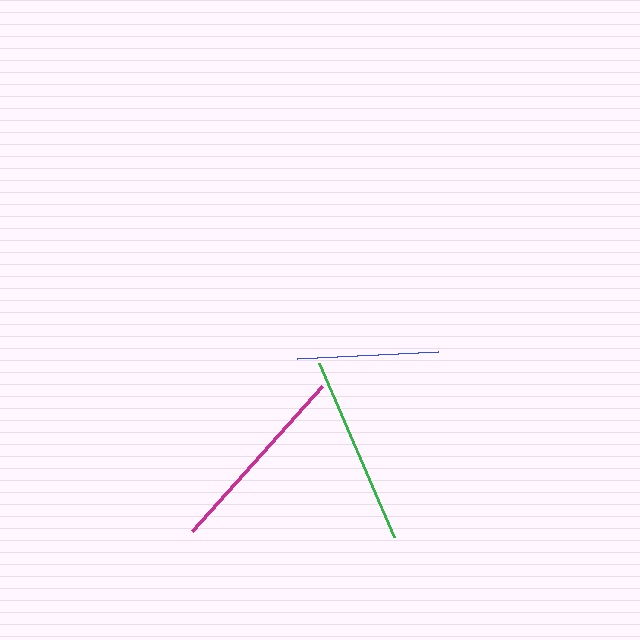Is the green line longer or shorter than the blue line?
The green line is longer than the blue line.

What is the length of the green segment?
The green segment is approximately 190 pixels long.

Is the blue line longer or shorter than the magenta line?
The magenta line is longer than the blue line.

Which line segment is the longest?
The magenta line is the longest at approximately 195 pixels.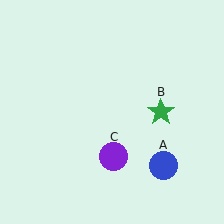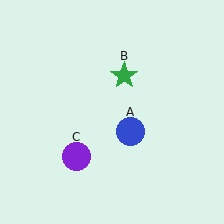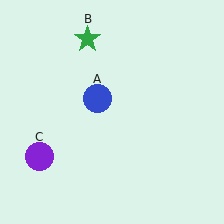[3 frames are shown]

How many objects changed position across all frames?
3 objects changed position: blue circle (object A), green star (object B), purple circle (object C).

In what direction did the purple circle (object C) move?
The purple circle (object C) moved left.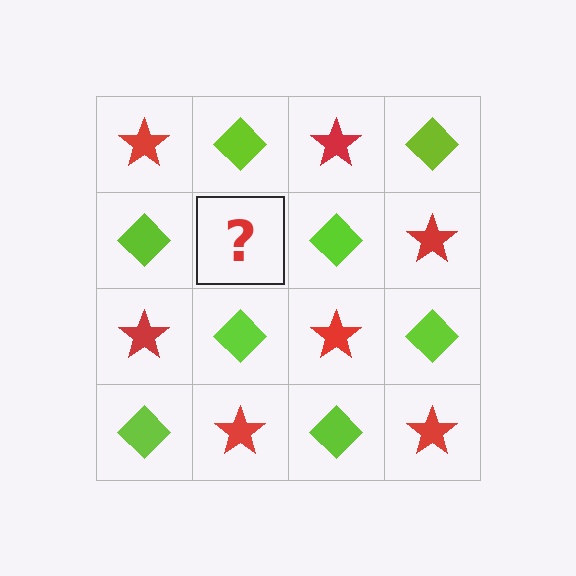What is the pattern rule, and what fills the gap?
The rule is that it alternates red star and lime diamond in a checkerboard pattern. The gap should be filled with a red star.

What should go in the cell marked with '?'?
The missing cell should contain a red star.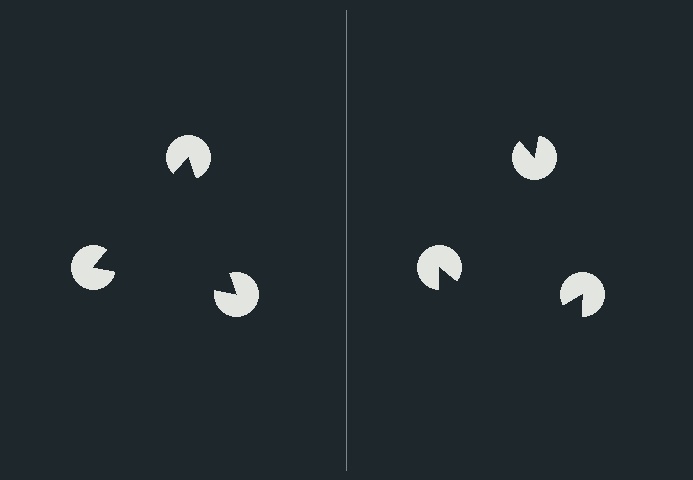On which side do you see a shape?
An illusory triangle appears on the left side. On the right side the wedge cuts are rotated, so no coherent shape forms.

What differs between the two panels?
The pac-man discs are positioned identically on both sides; only the wedge orientations differ. On the left they align to a triangle; on the right they are misaligned.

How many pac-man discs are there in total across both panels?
6 — 3 on each side.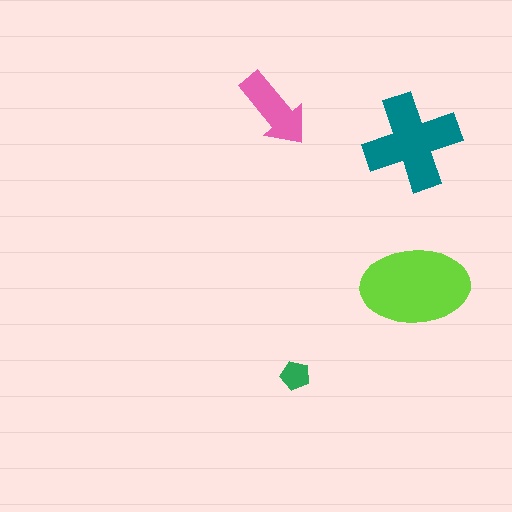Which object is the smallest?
The green pentagon.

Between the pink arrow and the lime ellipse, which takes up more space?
The lime ellipse.